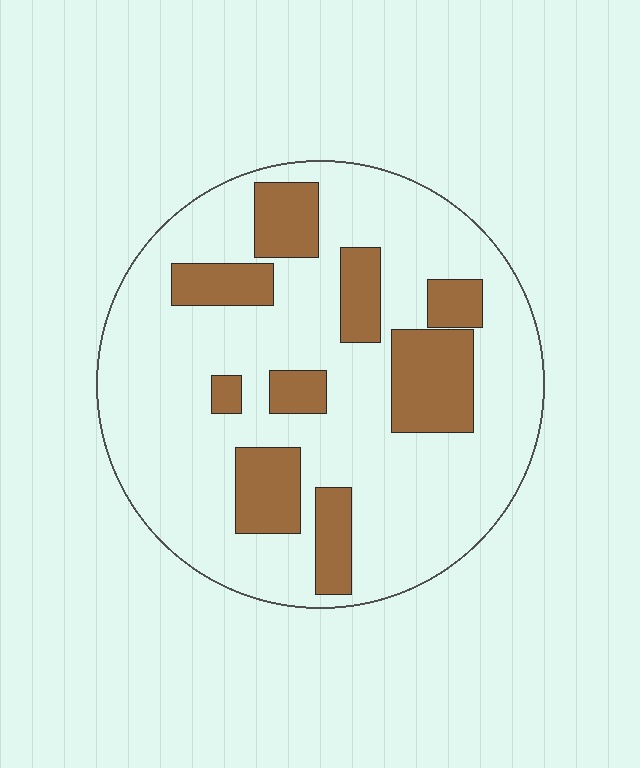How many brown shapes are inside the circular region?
9.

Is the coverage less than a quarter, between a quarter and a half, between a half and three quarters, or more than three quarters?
Less than a quarter.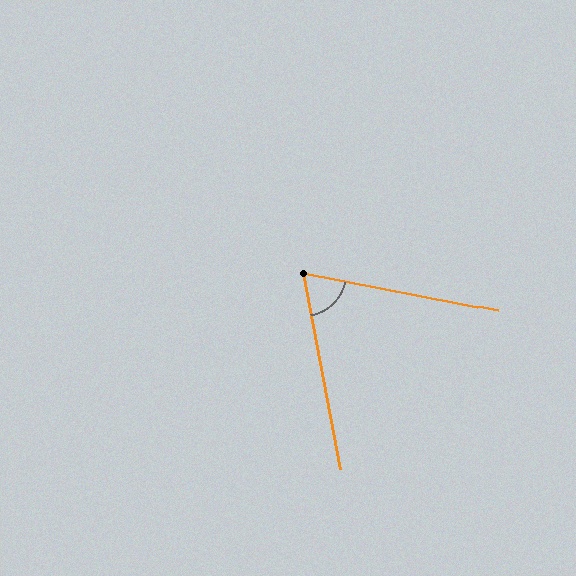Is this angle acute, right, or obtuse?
It is acute.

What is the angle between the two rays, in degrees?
Approximately 68 degrees.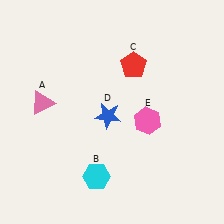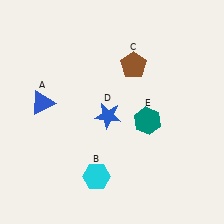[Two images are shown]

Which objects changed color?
A changed from pink to blue. C changed from red to brown. E changed from pink to teal.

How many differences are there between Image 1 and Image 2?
There are 3 differences between the two images.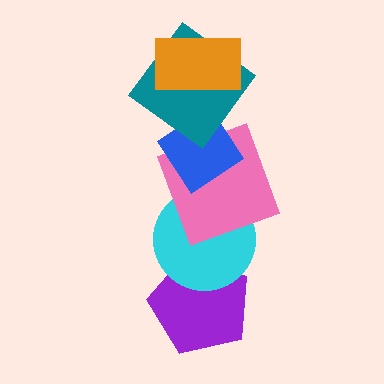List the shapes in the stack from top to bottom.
From top to bottom: the orange rectangle, the teal diamond, the blue diamond, the pink square, the cyan circle, the purple pentagon.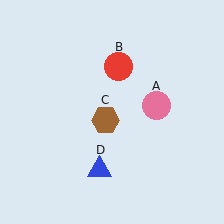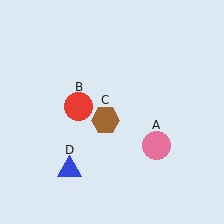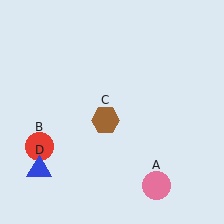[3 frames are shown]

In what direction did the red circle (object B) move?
The red circle (object B) moved down and to the left.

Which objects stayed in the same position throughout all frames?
Brown hexagon (object C) remained stationary.